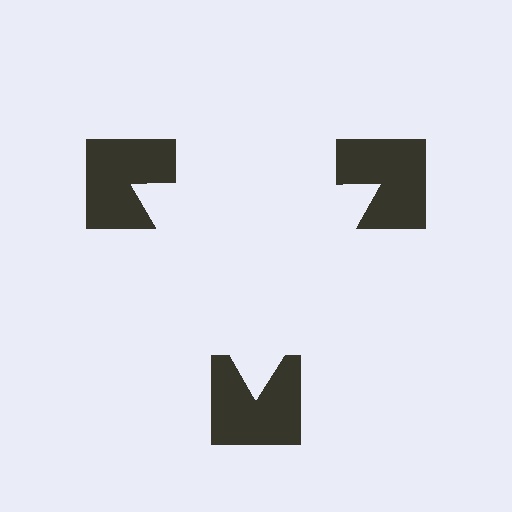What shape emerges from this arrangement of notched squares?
An illusory triangle — its edges are inferred from the aligned wedge cuts in the notched squares, not physically drawn.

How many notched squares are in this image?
There are 3 — one at each vertex of the illusory triangle.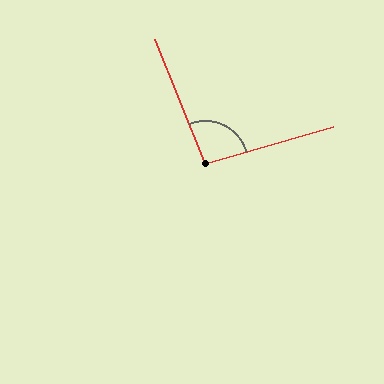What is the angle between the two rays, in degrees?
Approximately 96 degrees.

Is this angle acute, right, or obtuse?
It is obtuse.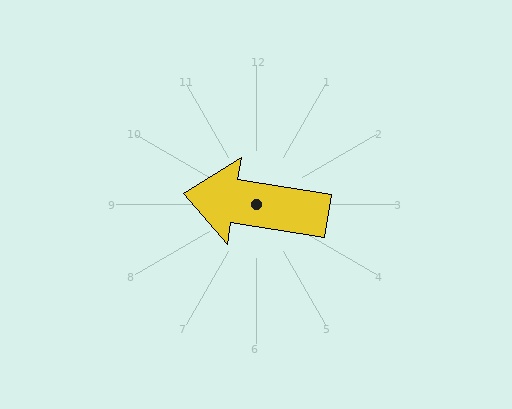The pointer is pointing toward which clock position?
Roughly 9 o'clock.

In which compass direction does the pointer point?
West.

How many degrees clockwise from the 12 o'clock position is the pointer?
Approximately 279 degrees.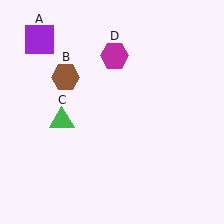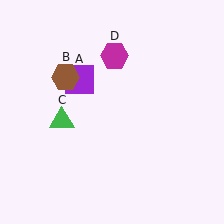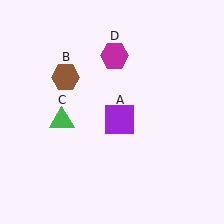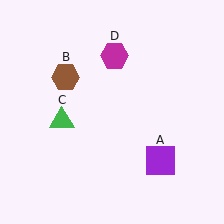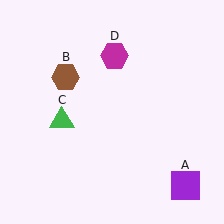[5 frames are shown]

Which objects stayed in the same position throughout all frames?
Brown hexagon (object B) and green triangle (object C) and magenta hexagon (object D) remained stationary.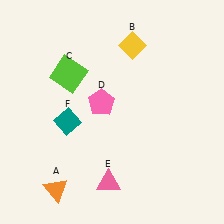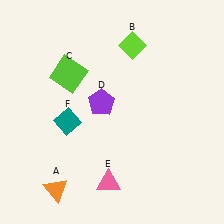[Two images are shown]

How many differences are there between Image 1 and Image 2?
There are 2 differences between the two images.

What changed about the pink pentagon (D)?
In Image 1, D is pink. In Image 2, it changed to purple.